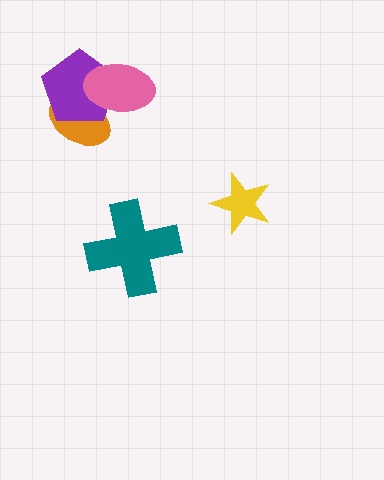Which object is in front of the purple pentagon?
The pink ellipse is in front of the purple pentagon.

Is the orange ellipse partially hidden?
Yes, it is partially covered by another shape.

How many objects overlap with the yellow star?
0 objects overlap with the yellow star.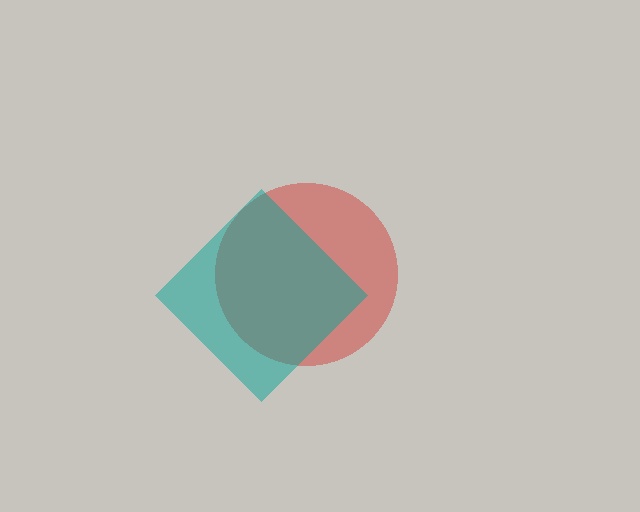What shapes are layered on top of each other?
The layered shapes are: a red circle, a teal diamond.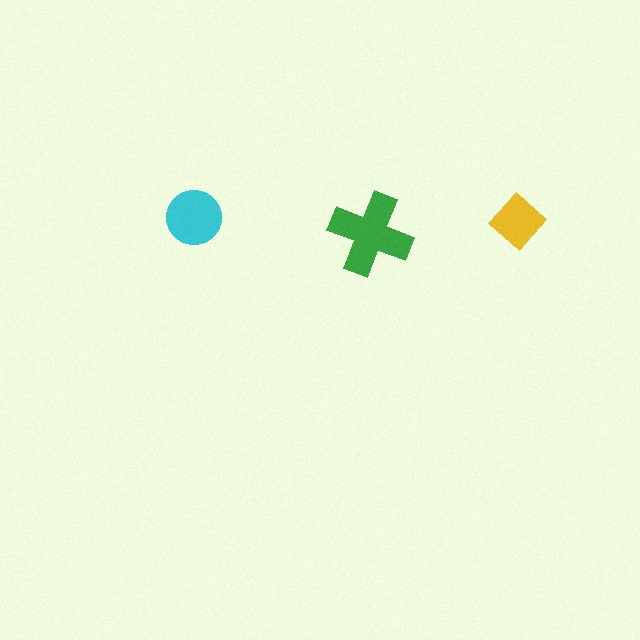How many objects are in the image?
There are 3 objects in the image.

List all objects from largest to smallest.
The green cross, the cyan circle, the yellow diamond.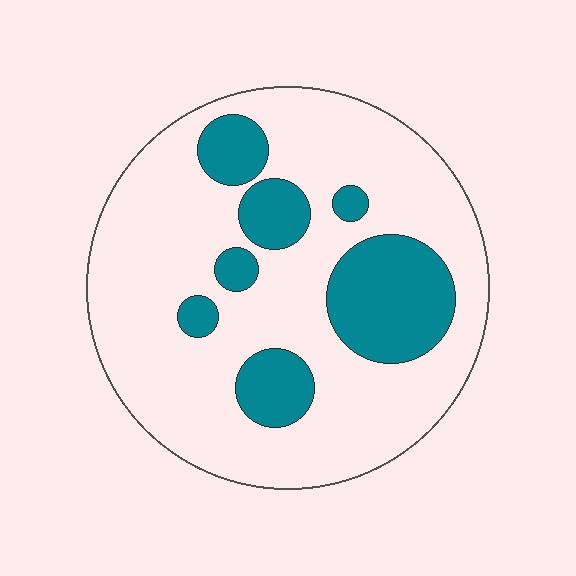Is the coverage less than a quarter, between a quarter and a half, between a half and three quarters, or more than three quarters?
Less than a quarter.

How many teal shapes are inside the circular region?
7.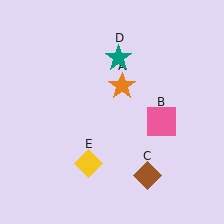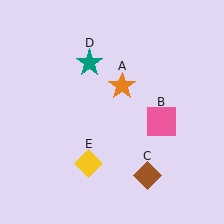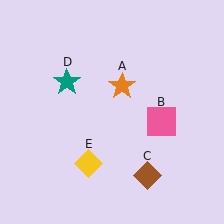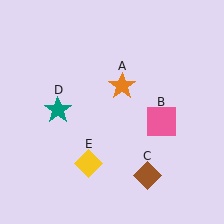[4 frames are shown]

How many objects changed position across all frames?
1 object changed position: teal star (object D).